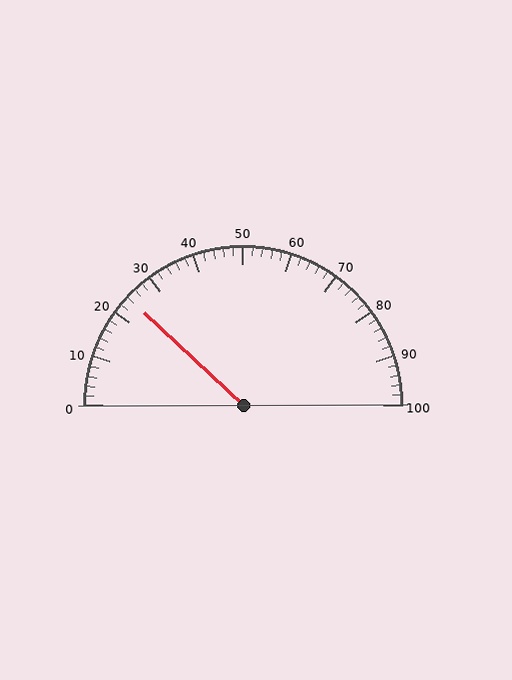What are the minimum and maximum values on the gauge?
The gauge ranges from 0 to 100.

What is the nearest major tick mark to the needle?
The nearest major tick mark is 20.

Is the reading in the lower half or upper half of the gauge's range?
The reading is in the lower half of the range (0 to 100).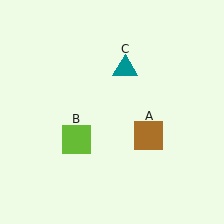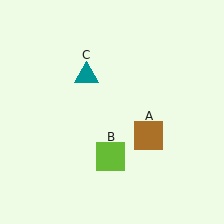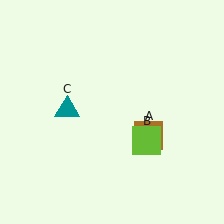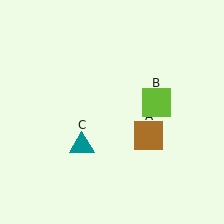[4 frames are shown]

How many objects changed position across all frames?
2 objects changed position: lime square (object B), teal triangle (object C).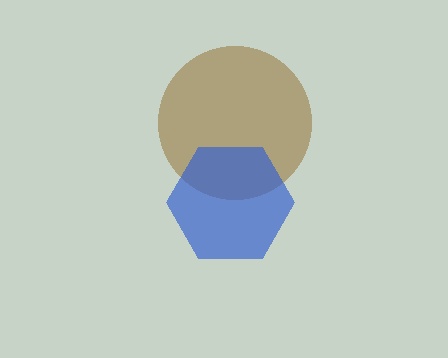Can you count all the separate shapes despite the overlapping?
Yes, there are 2 separate shapes.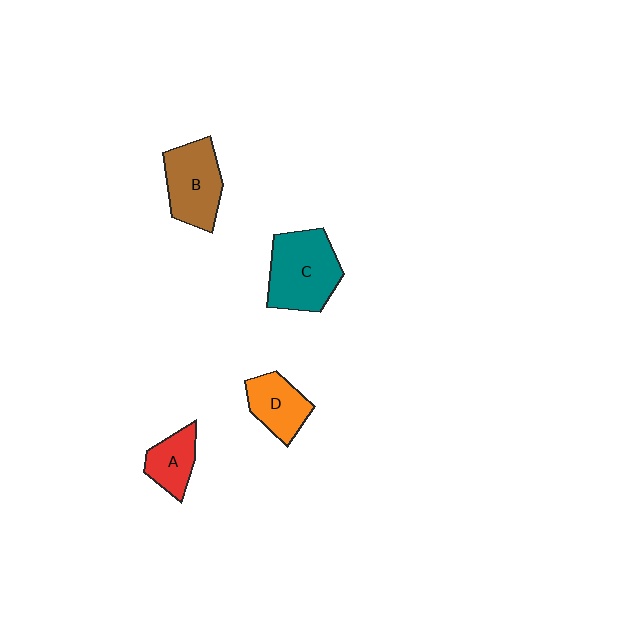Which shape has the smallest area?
Shape A (red).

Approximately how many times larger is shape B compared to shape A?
Approximately 1.6 times.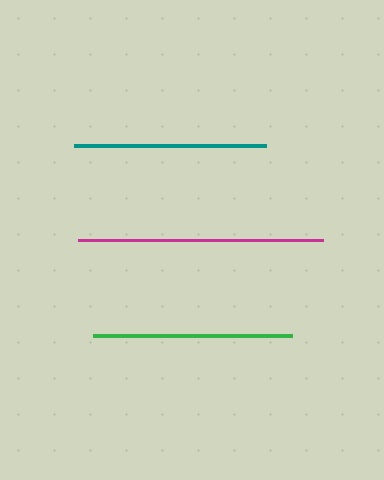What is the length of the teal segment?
The teal segment is approximately 192 pixels long.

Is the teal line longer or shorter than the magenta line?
The magenta line is longer than the teal line.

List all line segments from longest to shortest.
From longest to shortest: magenta, green, teal.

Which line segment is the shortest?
The teal line is the shortest at approximately 192 pixels.